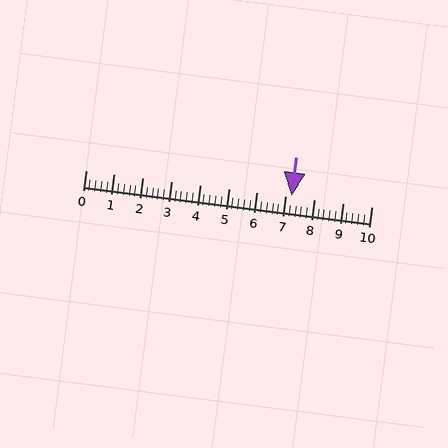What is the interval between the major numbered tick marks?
The major tick marks are spaced 1 units apart.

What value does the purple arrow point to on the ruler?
The purple arrow points to approximately 7.2.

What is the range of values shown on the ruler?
The ruler shows values from 0 to 10.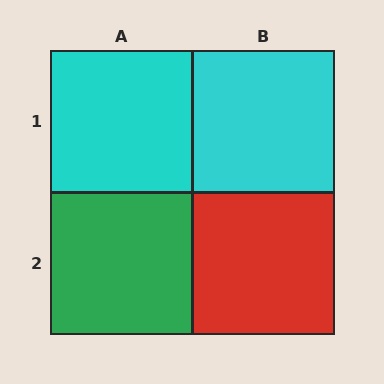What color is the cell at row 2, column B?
Red.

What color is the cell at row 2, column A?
Green.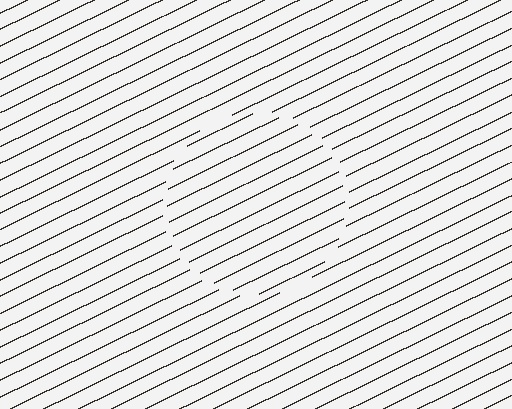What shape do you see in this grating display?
An illusory circle. The interior of the shape contains the same grating, shifted by half a period — the contour is defined by the phase discontinuity where line-ends from the inner and outer gratings abut.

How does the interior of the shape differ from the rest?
The interior of the shape contains the same grating, shifted by half a period — the contour is defined by the phase discontinuity where line-ends from the inner and outer gratings abut.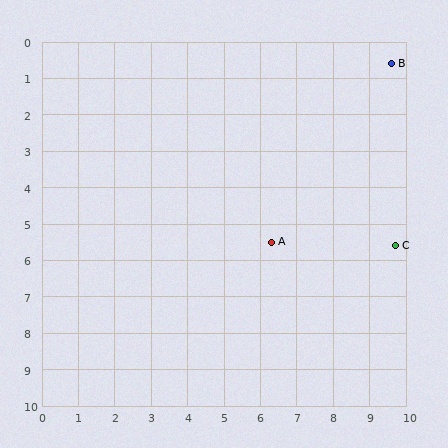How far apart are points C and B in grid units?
Points C and B are about 5.0 grid units apart.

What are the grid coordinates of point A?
Point A is at approximately (6.3, 5.5).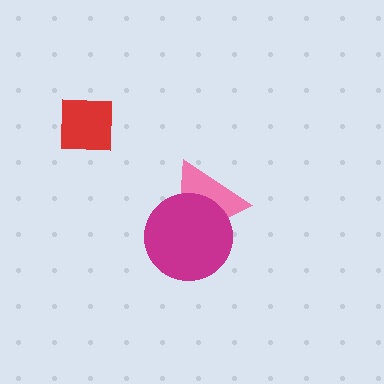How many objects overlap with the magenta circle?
1 object overlaps with the magenta circle.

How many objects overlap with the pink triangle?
1 object overlaps with the pink triangle.